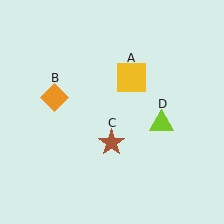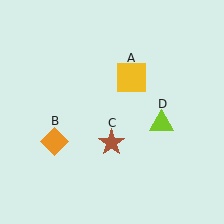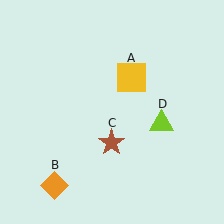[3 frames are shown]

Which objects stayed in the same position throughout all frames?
Yellow square (object A) and brown star (object C) and lime triangle (object D) remained stationary.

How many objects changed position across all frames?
1 object changed position: orange diamond (object B).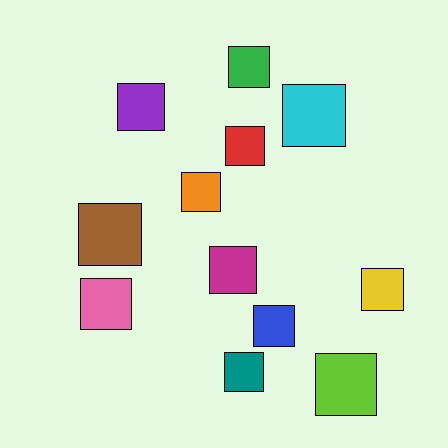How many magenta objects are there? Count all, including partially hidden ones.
There is 1 magenta object.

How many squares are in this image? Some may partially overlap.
There are 12 squares.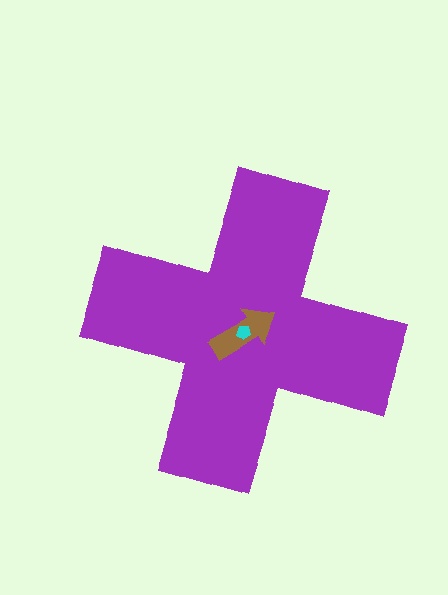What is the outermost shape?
The purple cross.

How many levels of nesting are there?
3.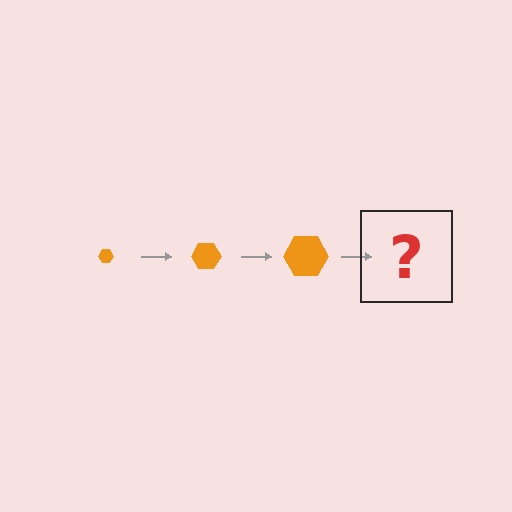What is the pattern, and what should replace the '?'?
The pattern is that the hexagon gets progressively larger each step. The '?' should be an orange hexagon, larger than the previous one.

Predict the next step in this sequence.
The next step is an orange hexagon, larger than the previous one.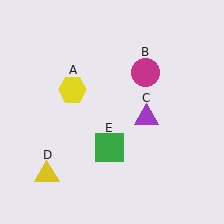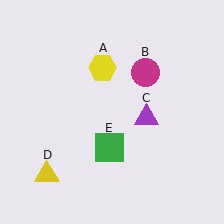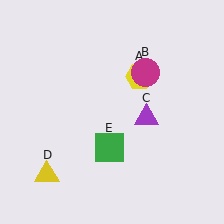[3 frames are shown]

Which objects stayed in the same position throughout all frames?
Magenta circle (object B) and purple triangle (object C) and yellow triangle (object D) and green square (object E) remained stationary.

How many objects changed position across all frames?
1 object changed position: yellow hexagon (object A).